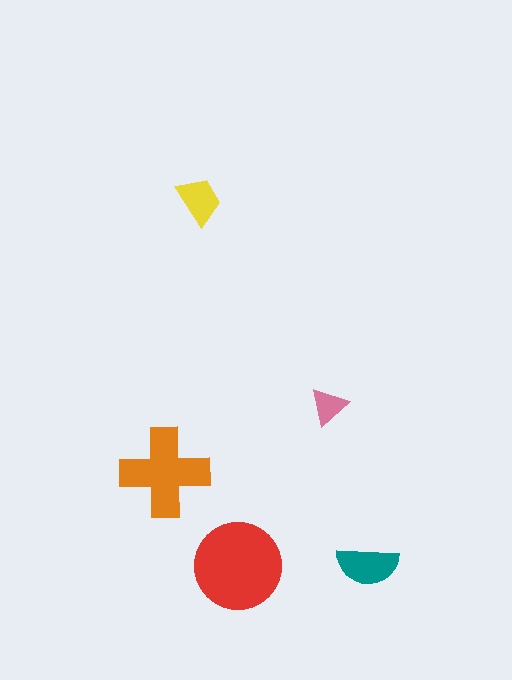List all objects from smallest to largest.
The pink triangle, the yellow trapezoid, the teal semicircle, the orange cross, the red circle.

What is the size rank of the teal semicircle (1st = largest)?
3rd.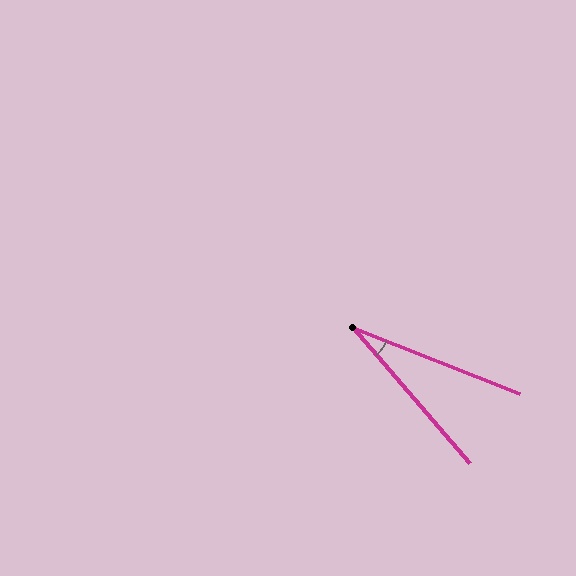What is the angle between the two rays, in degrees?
Approximately 28 degrees.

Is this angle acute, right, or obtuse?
It is acute.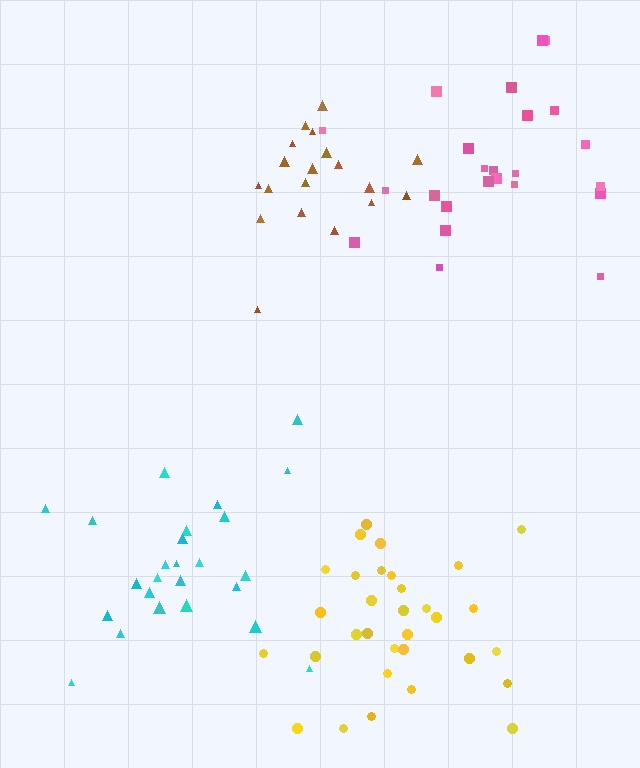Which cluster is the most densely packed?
Brown.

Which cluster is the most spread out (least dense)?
Pink.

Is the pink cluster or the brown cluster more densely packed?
Brown.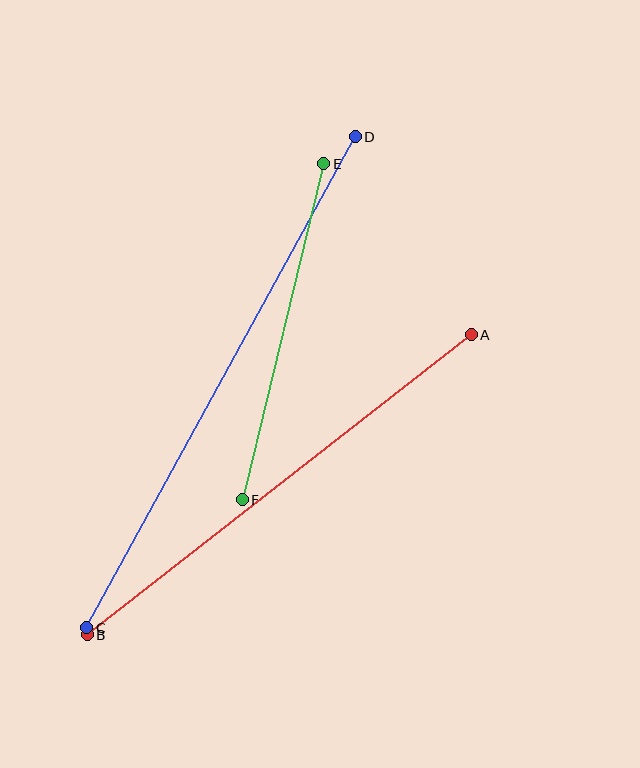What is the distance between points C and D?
The distance is approximately 560 pixels.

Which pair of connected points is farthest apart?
Points C and D are farthest apart.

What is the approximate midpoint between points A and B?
The midpoint is at approximately (279, 485) pixels.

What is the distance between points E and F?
The distance is approximately 346 pixels.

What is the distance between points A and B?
The distance is approximately 488 pixels.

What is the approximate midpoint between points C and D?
The midpoint is at approximately (221, 382) pixels.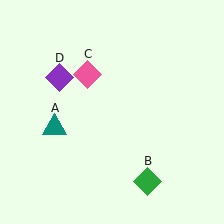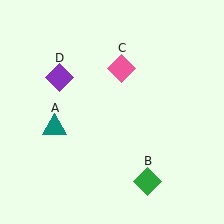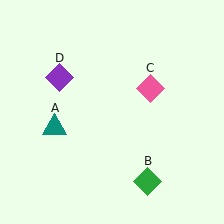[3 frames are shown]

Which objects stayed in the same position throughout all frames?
Teal triangle (object A) and green diamond (object B) and purple diamond (object D) remained stationary.